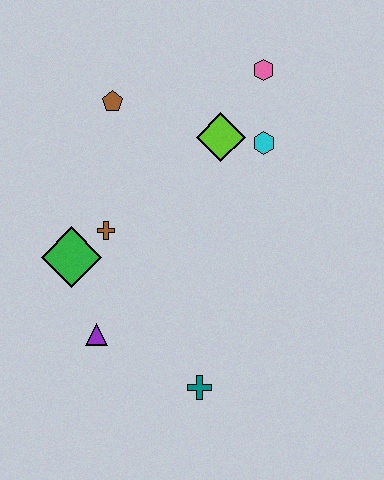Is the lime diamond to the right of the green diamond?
Yes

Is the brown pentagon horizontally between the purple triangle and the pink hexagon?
Yes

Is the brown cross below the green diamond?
No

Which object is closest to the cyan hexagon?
The lime diamond is closest to the cyan hexagon.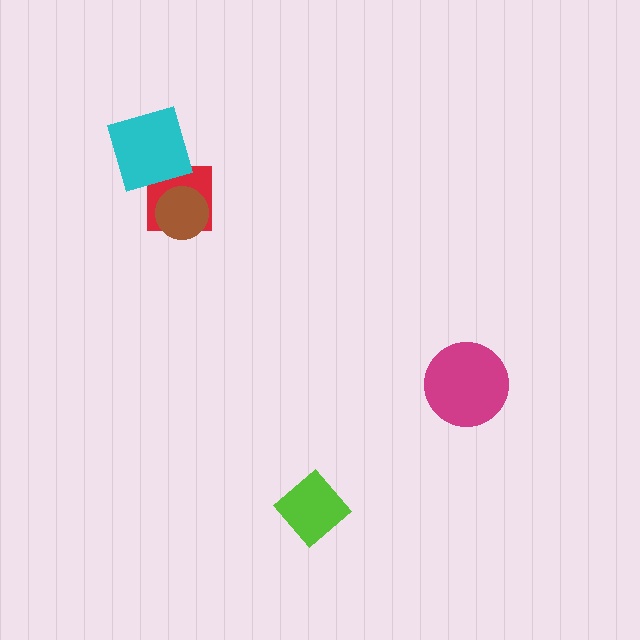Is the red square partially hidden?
Yes, it is partially covered by another shape.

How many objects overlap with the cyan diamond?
1 object overlaps with the cyan diamond.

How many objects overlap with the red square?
2 objects overlap with the red square.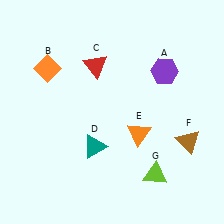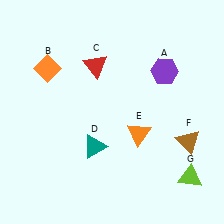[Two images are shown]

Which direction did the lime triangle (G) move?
The lime triangle (G) moved right.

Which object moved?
The lime triangle (G) moved right.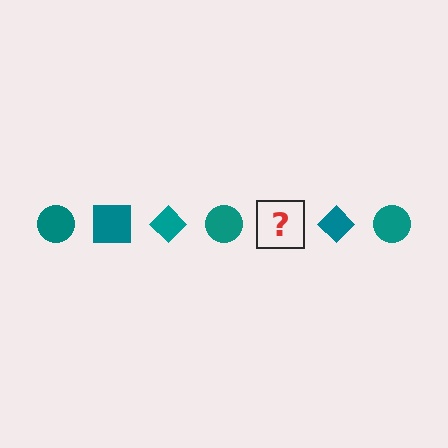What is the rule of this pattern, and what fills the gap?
The rule is that the pattern cycles through circle, square, diamond shapes in teal. The gap should be filled with a teal square.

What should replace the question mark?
The question mark should be replaced with a teal square.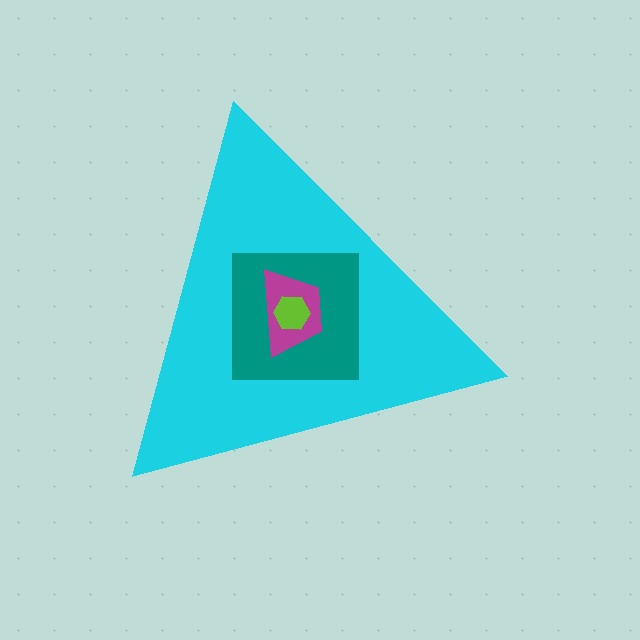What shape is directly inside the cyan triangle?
The teal square.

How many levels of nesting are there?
4.